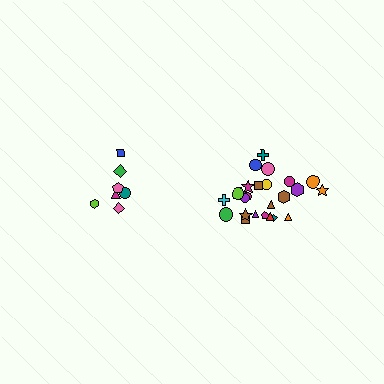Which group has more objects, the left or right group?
The right group.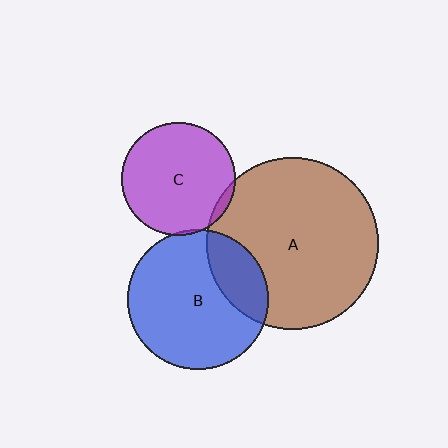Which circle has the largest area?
Circle A (brown).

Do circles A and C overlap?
Yes.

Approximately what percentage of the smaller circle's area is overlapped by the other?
Approximately 5%.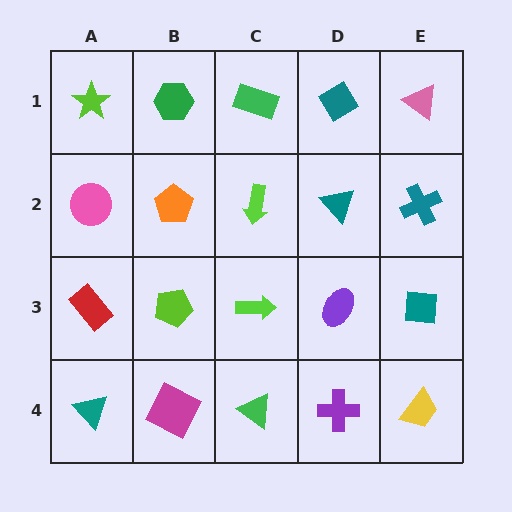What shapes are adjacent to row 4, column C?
A lime arrow (row 3, column C), a magenta square (row 4, column B), a purple cross (row 4, column D).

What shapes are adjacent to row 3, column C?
A lime arrow (row 2, column C), a green triangle (row 4, column C), a lime pentagon (row 3, column B), a purple ellipse (row 3, column D).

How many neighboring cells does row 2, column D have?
4.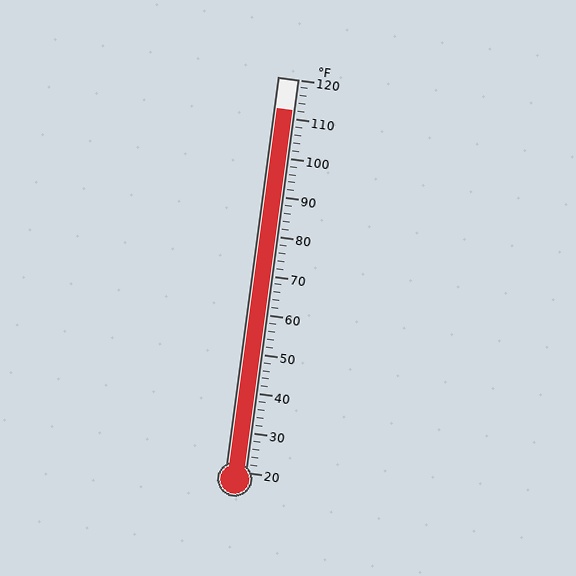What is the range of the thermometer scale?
The thermometer scale ranges from 20°F to 120°F.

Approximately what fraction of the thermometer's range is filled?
The thermometer is filled to approximately 90% of its range.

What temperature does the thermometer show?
The thermometer shows approximately 112°F.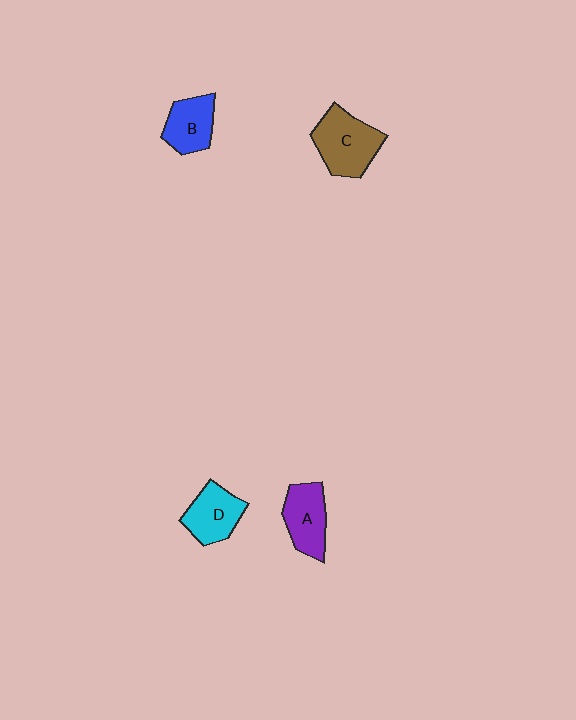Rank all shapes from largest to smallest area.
From largest to smallest: C (brown), A (purple), D (cyan), B (blue).